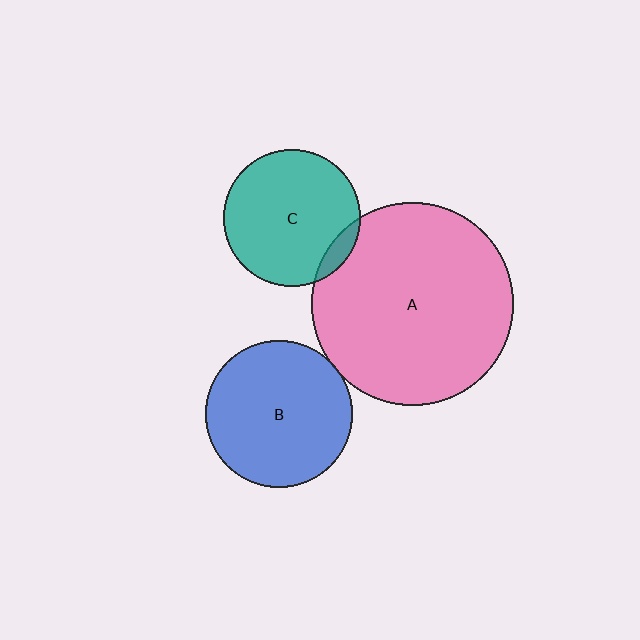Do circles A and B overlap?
Yes.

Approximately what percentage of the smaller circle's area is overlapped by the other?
Approximately 5%.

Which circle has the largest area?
Circle A (pink).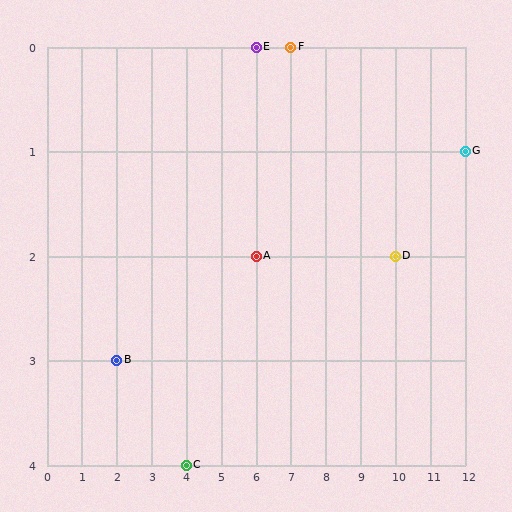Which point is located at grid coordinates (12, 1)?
Point G is at (12, 1).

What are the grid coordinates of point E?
Point E is at grid coordinates (6, 0).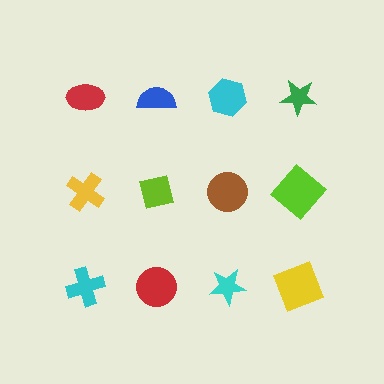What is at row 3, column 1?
A cyan cross.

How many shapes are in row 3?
4 shapes.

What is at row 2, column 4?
A lime diamond.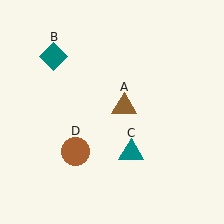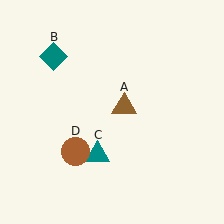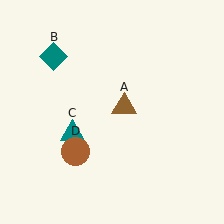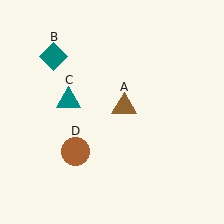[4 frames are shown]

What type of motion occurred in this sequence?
The teal triangle (object C) rotated clockwise around the center of the scene.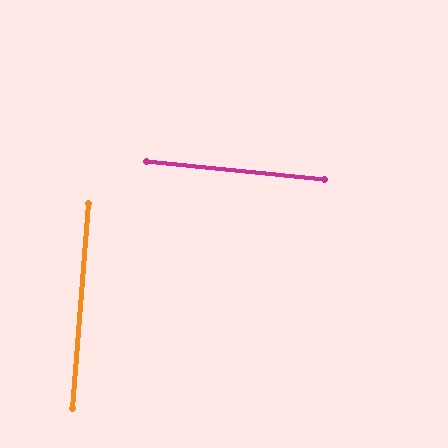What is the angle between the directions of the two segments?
Approximately 89 degrees.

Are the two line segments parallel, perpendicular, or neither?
Perpendicular — they meet at approximately 89°.